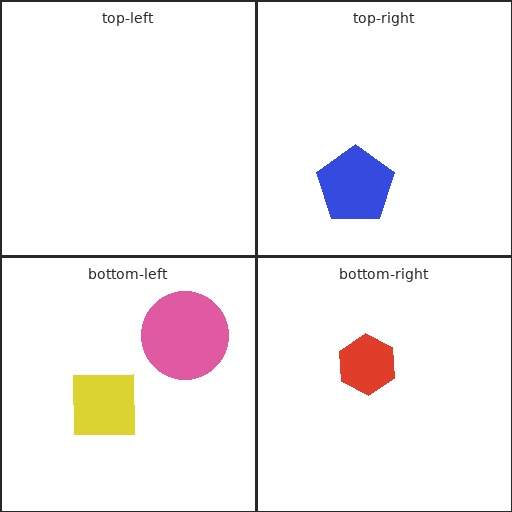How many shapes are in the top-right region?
1.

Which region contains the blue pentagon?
The top-right region.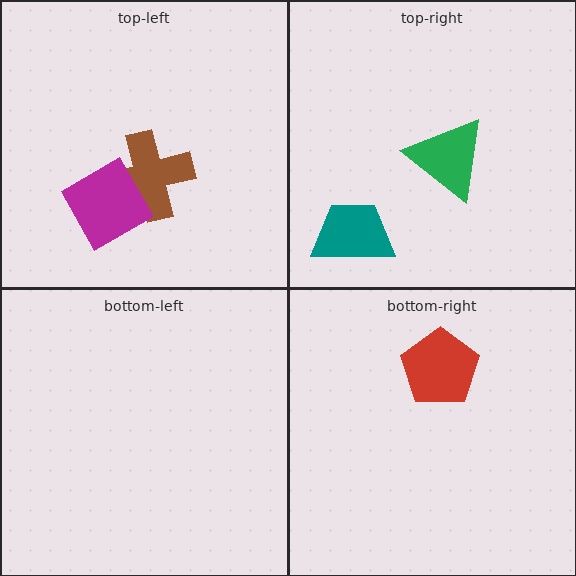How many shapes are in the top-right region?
2.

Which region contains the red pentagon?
The bottom-right region.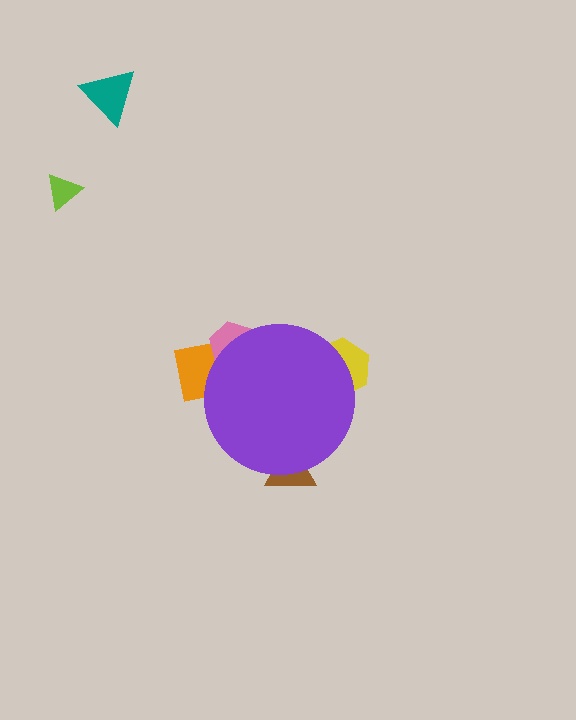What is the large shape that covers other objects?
A purple circle.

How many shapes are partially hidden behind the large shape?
4 shapes are partially hidden.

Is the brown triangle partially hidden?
Yes, the brown triangle is partially hidden behind the purple circle.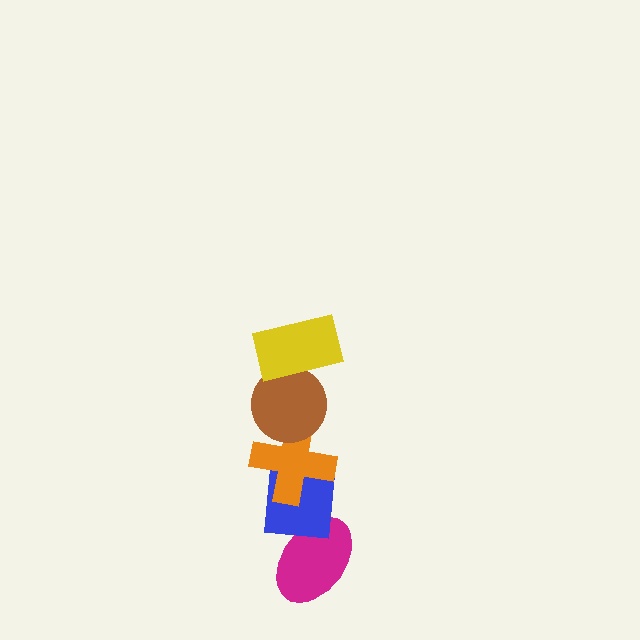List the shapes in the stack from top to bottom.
From top to bottom: the yellow rectangle, the brown circle, the orange cross, the blue square, the magenta ellipse.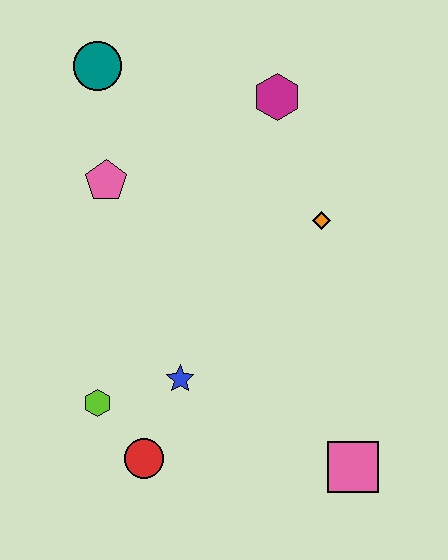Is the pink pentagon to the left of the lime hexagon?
No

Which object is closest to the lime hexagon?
The red circle is closest to the lime hexagon.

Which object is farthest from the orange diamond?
The red circle is farthest from the orange diamond.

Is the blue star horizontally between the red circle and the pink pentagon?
No